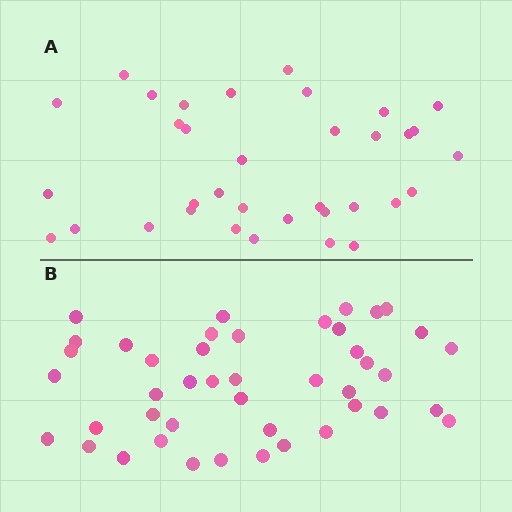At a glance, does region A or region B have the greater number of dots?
Region B (the bottom region) has more dots.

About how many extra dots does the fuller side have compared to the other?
Region B has roughly 8 or so more dots than region A.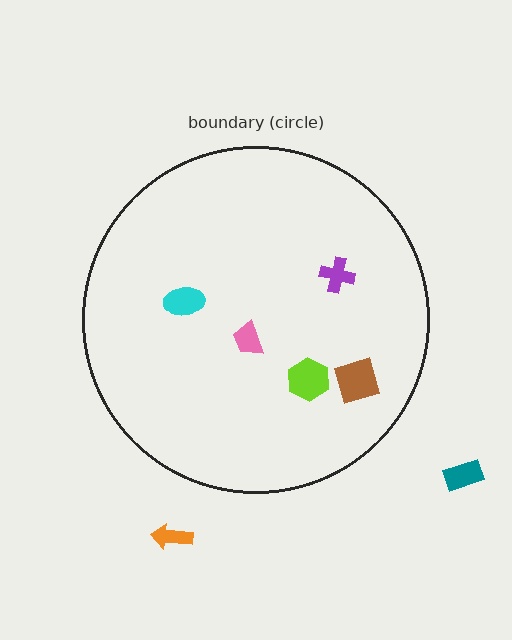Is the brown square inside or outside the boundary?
Inside.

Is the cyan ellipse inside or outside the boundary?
Inside.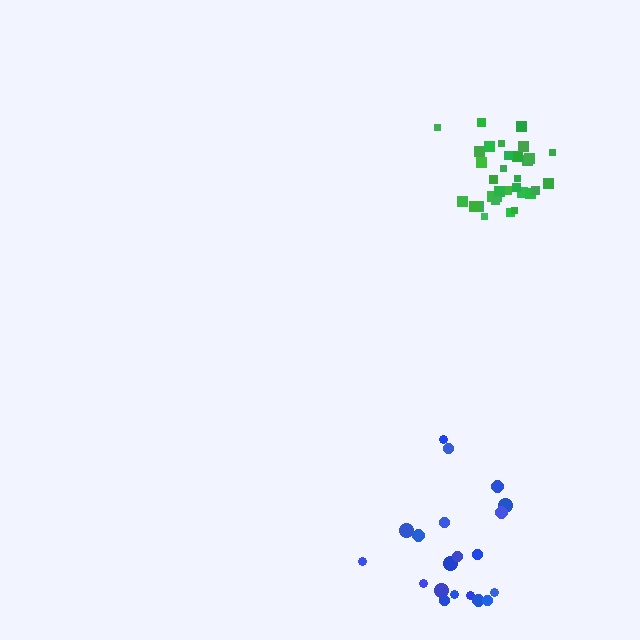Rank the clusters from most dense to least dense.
green, blue.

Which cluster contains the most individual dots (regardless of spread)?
Green (32).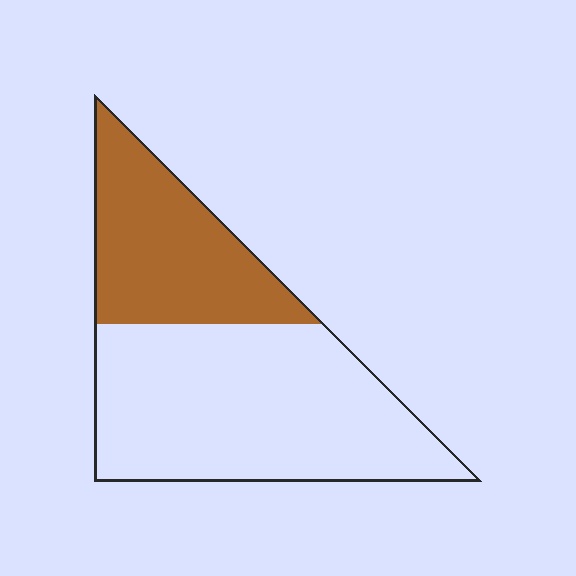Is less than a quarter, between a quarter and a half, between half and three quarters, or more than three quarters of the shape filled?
Between a quarter and a half.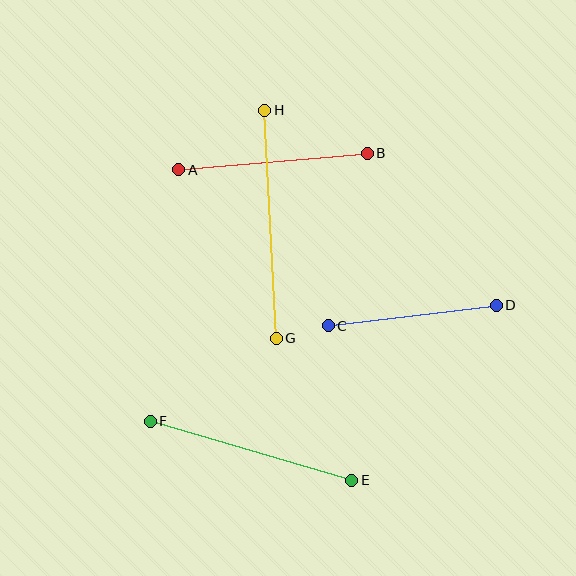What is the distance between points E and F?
The distance is approximately 210 pixels.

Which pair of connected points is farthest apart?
Points G and H are farthest apart.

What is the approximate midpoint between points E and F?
The midpoint is at approximately (251, 451) pixels.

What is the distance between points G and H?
The distance is approximately 228 pixels.